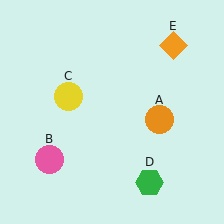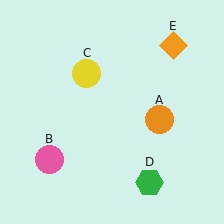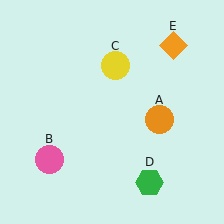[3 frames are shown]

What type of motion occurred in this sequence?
The yellow circle (object C) rotated clockwise around the center of the scene.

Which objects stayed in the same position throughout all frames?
Orange circle (object A) and pink circle (object B) and green hexagon (object D) and orange diamond (object E) remained stationary.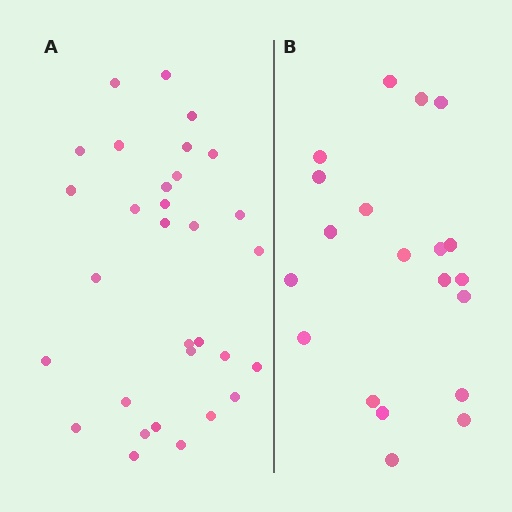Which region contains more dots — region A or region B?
Region A (the left region) has more dots.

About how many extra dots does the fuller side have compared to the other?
Region A has roughly 12 or so more dots than region B.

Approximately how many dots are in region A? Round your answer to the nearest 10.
About 30 dots. (The exact count is 31, which rounds to 30.)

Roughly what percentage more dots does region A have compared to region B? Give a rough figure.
About 55% more.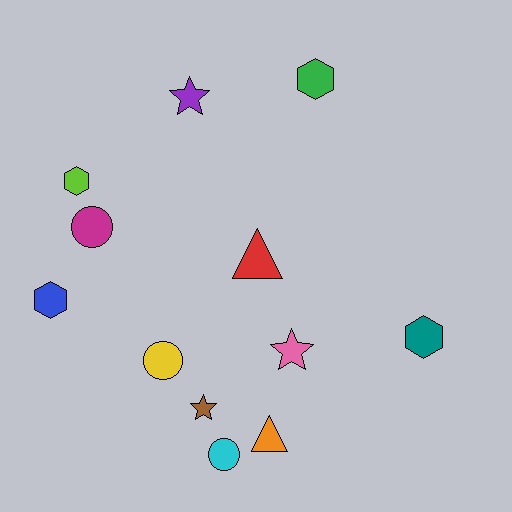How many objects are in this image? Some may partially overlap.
There are 12 objects.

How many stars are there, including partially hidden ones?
There are 3 stars.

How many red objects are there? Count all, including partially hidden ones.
There is 1 red object.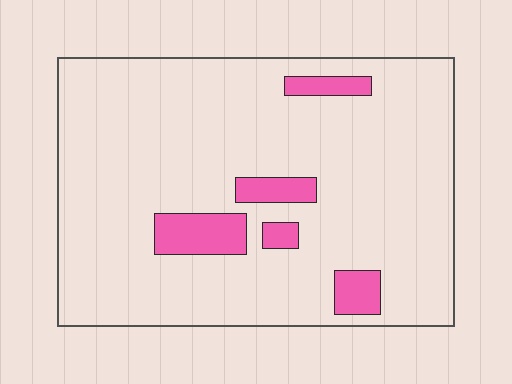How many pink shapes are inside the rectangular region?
5.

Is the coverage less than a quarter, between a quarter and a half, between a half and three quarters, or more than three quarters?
Less than a quarter.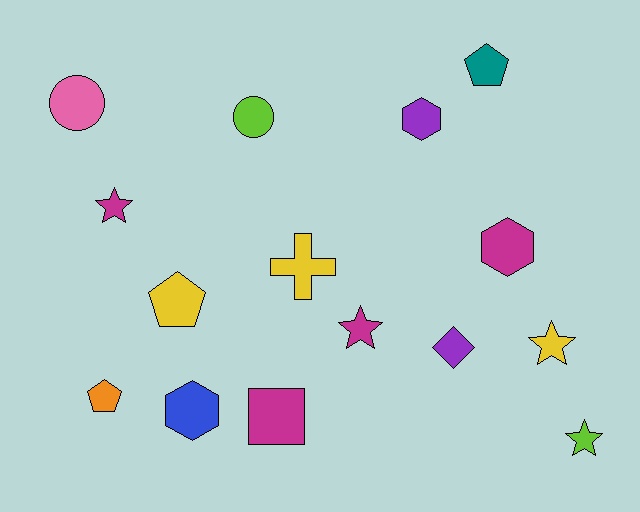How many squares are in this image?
There is 1 square.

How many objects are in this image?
There are 15 objects.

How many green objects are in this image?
There are no green objects.